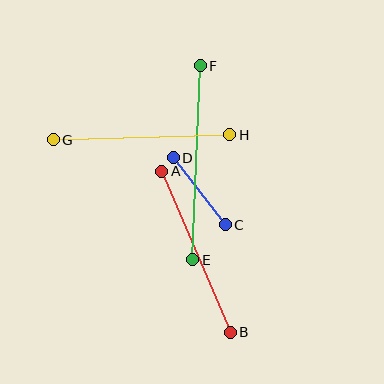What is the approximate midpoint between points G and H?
The midpoint is at approximately (141, 137) pixels.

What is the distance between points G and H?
The distance is approximately 177 pixels.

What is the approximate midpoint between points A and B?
The midpoint is at approximately (196, 252) pixels.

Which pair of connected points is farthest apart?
Points E and F are farthest apart.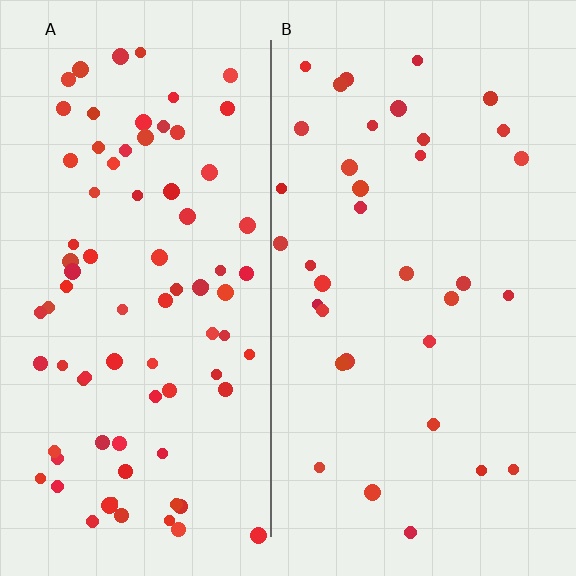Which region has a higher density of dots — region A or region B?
A (the left).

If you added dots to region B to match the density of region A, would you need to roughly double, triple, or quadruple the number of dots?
Approximately double.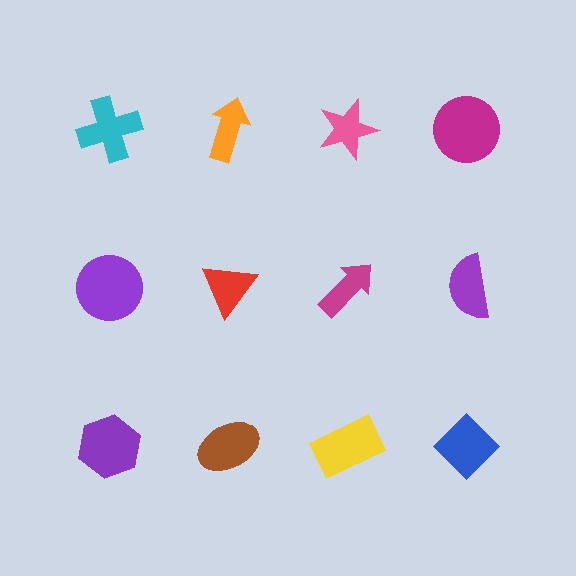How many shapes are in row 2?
4 shapes.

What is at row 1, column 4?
A magenta circle.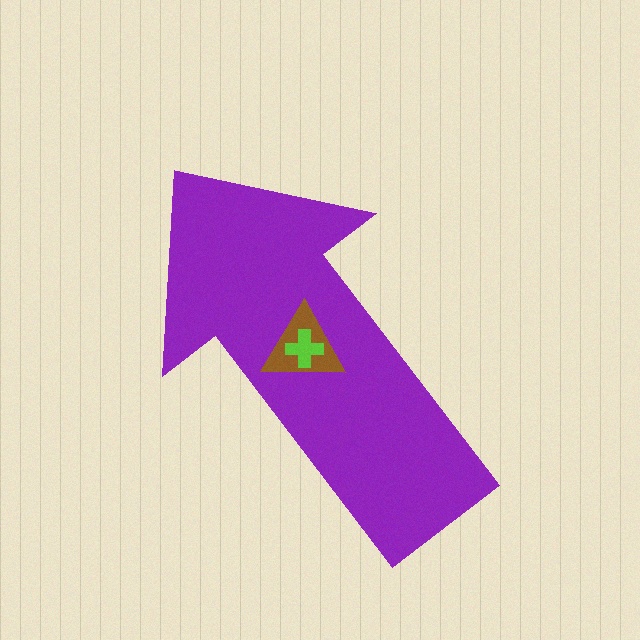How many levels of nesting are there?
3.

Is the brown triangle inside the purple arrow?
Yes.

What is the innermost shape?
The lime cross.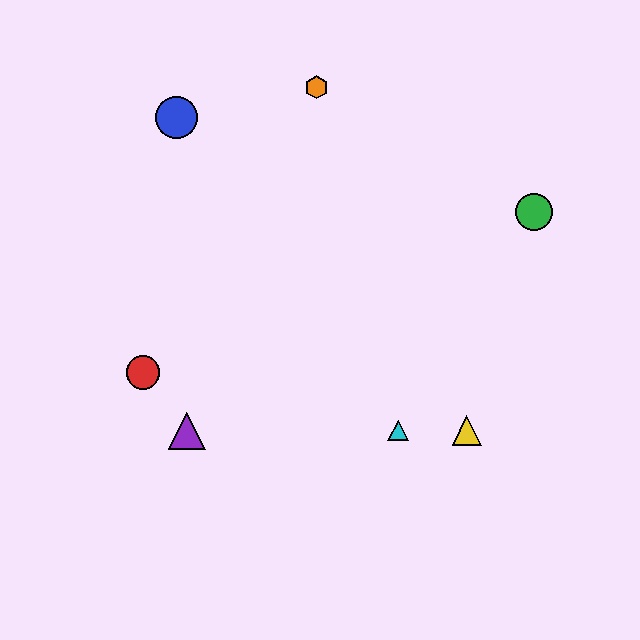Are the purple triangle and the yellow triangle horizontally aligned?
Yes, both are at y≈431.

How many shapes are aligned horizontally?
3 shapes (the yellow triangle, the purple triangle, the cyan triangle) are aligned horizontally.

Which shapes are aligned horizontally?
The yellow triangle, the purple triangle, the cyan triangle are aligned horizontally.